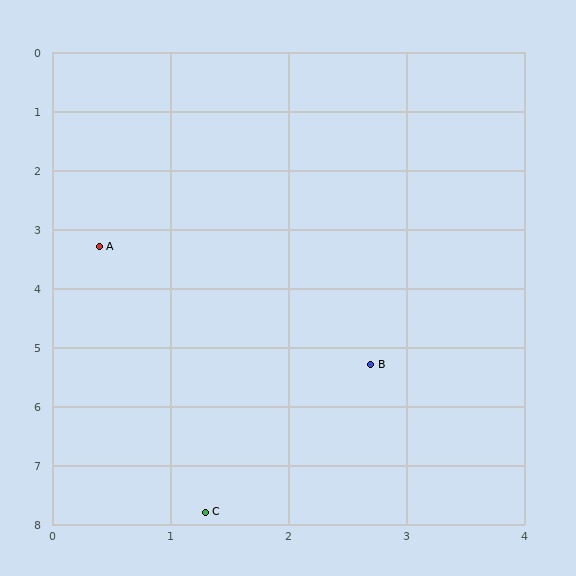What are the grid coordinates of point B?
Point B is at approximately (2.7, 5.3).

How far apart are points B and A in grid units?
Points B and A are about 3.0 grid units apart.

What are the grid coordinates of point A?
Point A is at approximately (0.4, 3.3).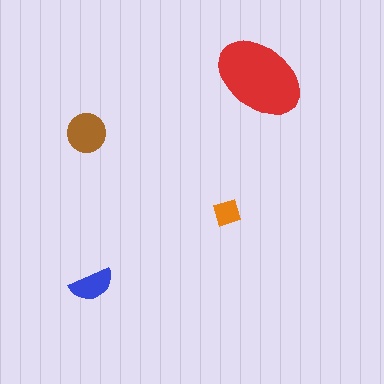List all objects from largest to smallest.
The red ellipse, the brown circle, the blue semicircle, the orange diamond.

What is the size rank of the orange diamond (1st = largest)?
4th.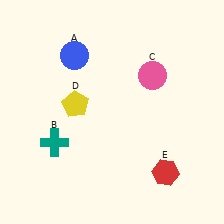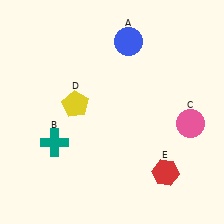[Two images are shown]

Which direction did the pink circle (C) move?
The pink circle (C) moved down.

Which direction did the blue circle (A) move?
The blue circle (A) moved right.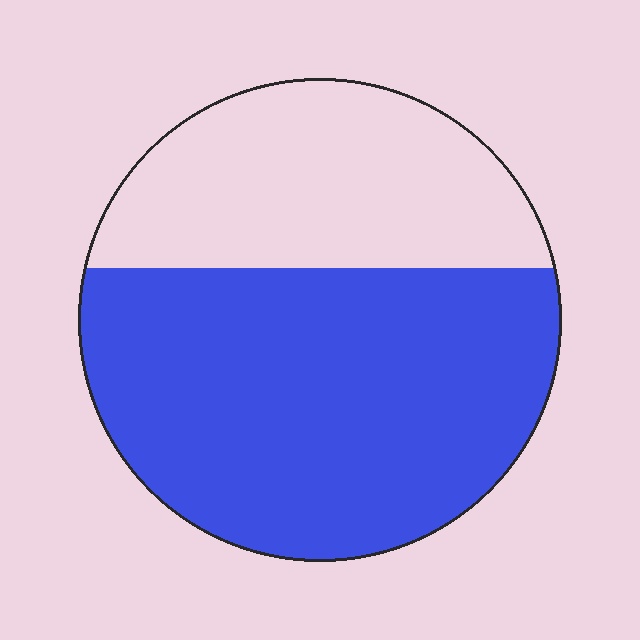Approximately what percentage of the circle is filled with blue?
Approximately 65%.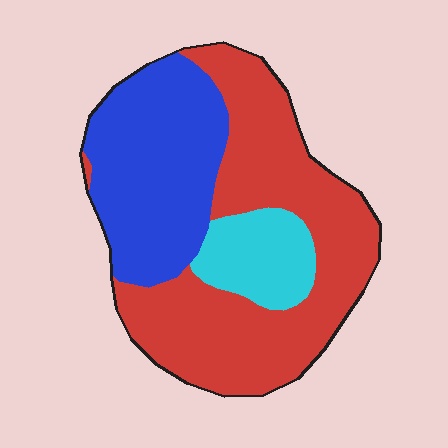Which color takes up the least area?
Cyan, at roughly 15%.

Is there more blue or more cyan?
Blue.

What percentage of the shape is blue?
Blue takes up about one third (1/3) of the shape.